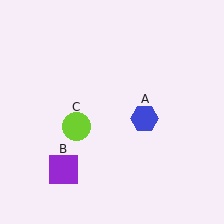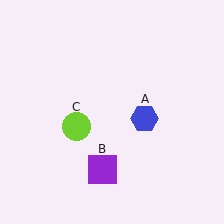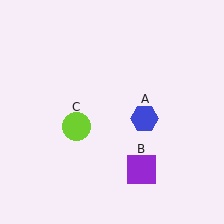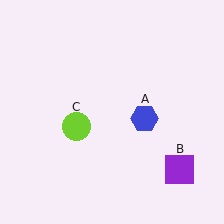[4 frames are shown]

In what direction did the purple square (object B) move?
The purple square (object B) moved right.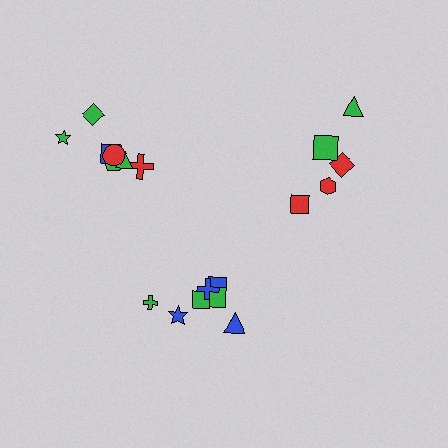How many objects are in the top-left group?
There are 7 objects.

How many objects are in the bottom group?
There are 7 objects.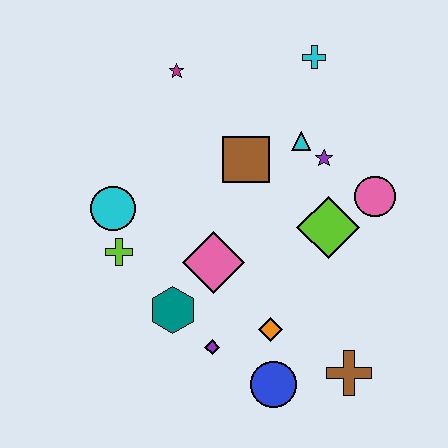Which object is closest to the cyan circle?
The lime cross is closest to the cyan circle.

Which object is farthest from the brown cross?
The magenta star is farthest from the brown cross.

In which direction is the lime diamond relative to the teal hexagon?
The lime diamond is to the right of the teal hexagon.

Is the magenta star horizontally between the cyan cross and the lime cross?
Yes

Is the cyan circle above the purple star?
No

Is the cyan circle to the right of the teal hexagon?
No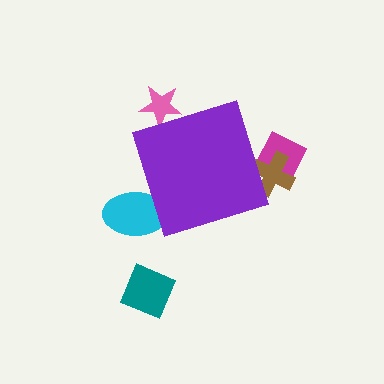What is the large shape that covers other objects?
A purple diamond.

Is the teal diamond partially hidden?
No, the teal diamond is fully visible.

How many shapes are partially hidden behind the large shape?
4 shapes are partially hidden.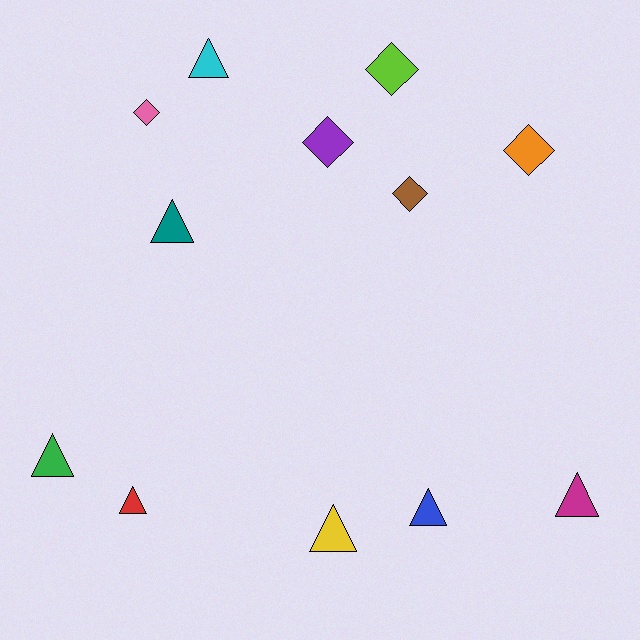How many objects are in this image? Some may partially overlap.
There are 12 objects.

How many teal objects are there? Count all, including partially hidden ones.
There is 1 teal object.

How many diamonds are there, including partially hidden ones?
There are 5 diamonds.